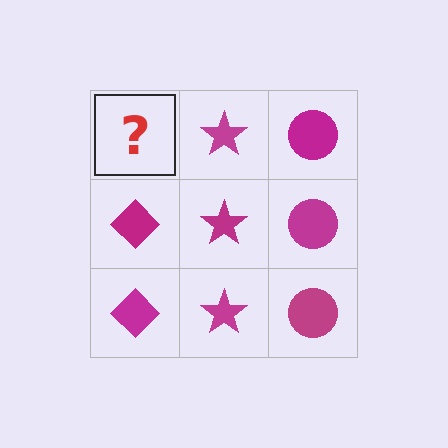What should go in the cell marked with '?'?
The missing cell should contain a magenta diamond.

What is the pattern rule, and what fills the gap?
The rule is that each column has a consistent shape. The gap should be filled with a magenta diamond.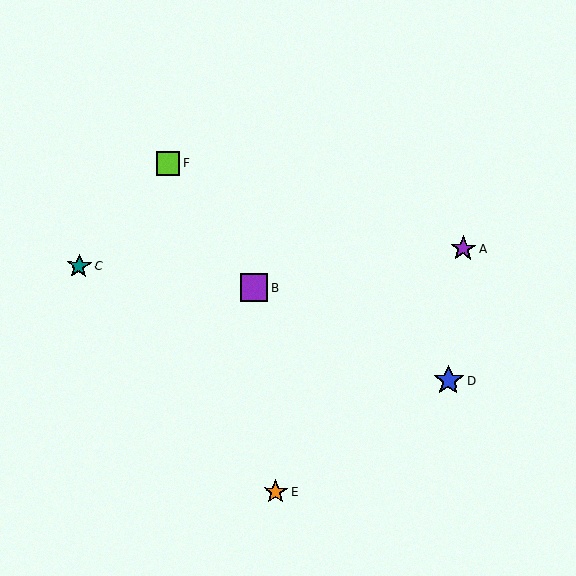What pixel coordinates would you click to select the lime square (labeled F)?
Click at (168, 163) to select the lime square F.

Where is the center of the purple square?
The center of the purple square is at (254, 287).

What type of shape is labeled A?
Shape A is a purple star.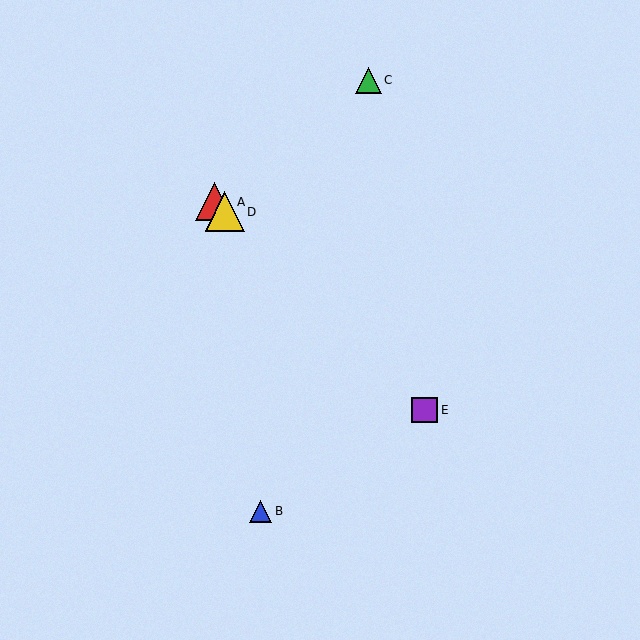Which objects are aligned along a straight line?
Objects A, D, E are aligned along a straight line.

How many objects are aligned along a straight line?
3 objects (A, D, E) are aligned along a straight line.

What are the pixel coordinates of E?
Object E is at (425, 410).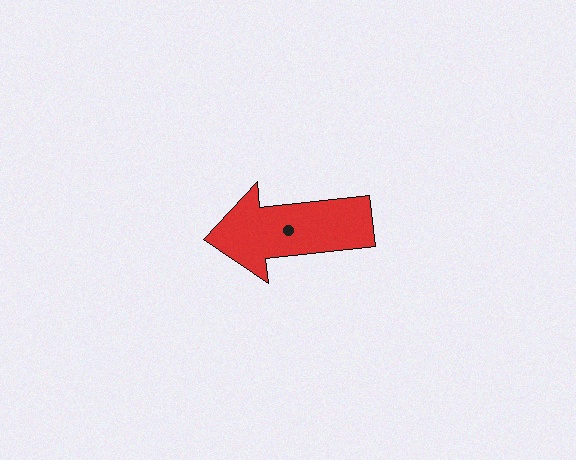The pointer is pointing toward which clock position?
Roughly 9 o'clock.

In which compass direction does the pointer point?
West.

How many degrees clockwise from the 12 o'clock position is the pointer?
Approximately 264 degrees.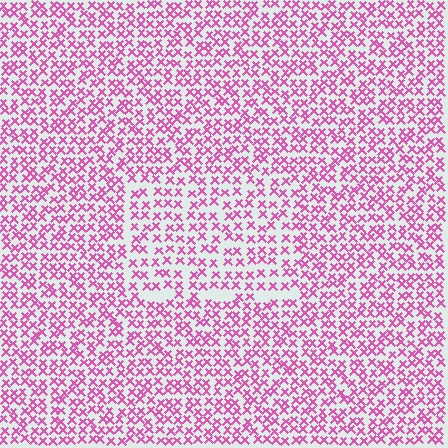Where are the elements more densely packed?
The elements are more densely packed outside the rectangle boundary.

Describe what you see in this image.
The image contains small pink elements arranged at two different densities. A rectangle-shaped region is visible where the elements are less densely packed than the surrounding area.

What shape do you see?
I see a rectangle.